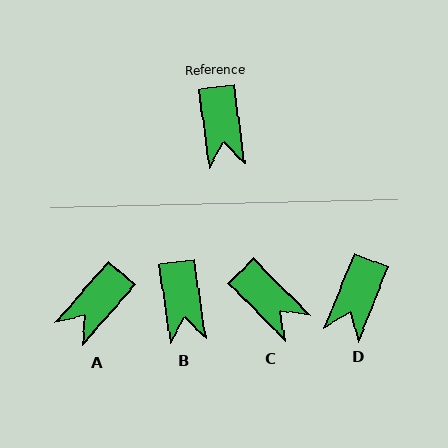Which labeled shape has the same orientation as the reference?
B.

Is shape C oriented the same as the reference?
No, it is off by about 37 degrees.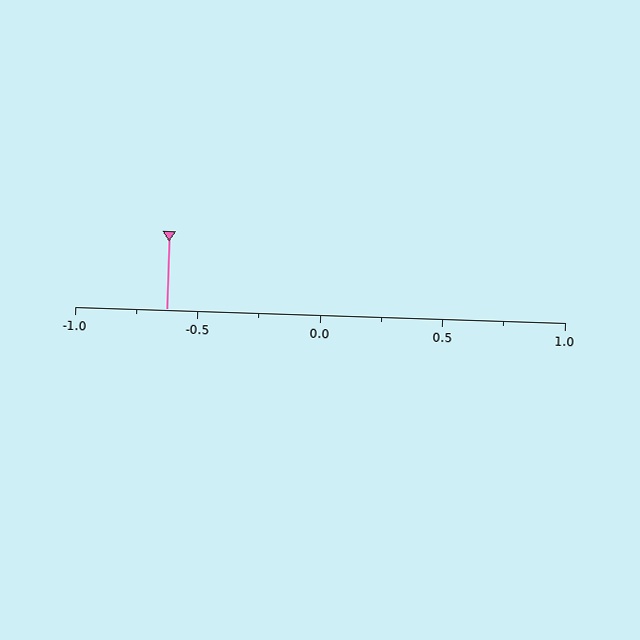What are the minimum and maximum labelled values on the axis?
The axis runs from -1.0 to 1.0.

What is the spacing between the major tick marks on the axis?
The major ticks are spaced 0.5 apart.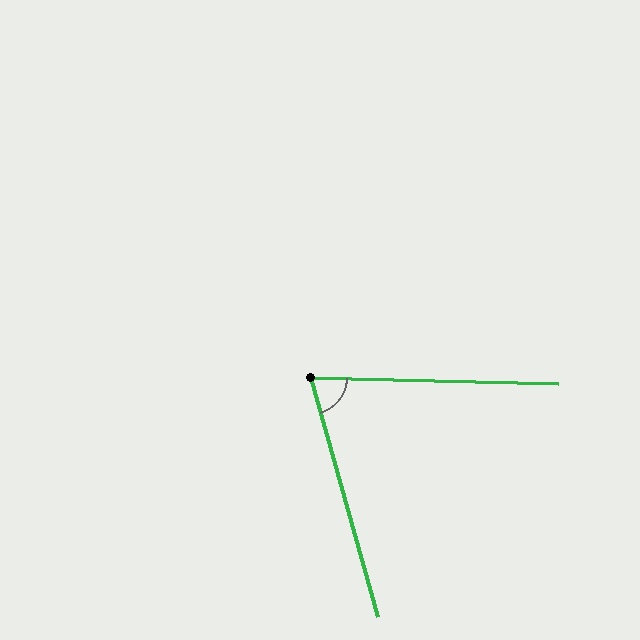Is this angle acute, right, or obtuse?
It is acute.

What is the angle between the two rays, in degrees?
Approximately 73 degrees.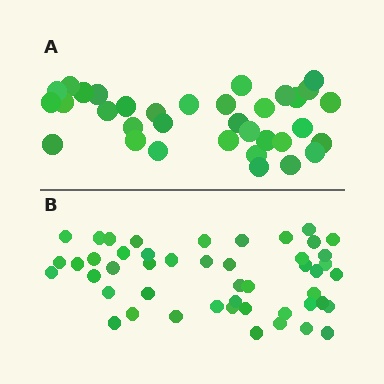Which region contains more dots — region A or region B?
Region B (the bottom region) has more dots.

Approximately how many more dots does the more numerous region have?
Region B has approximately 15 more dots than region A.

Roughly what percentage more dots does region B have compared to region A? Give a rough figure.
About 40% more.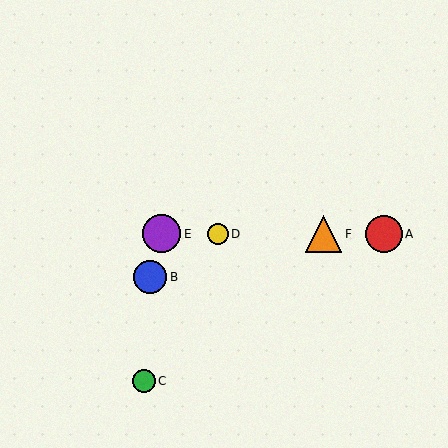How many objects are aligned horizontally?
4 objects (A, D, E, F) are aligned horizontally.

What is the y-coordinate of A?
Object A is at y≈234.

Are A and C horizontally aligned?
No, A is at y≈234 and C is at y≈381.